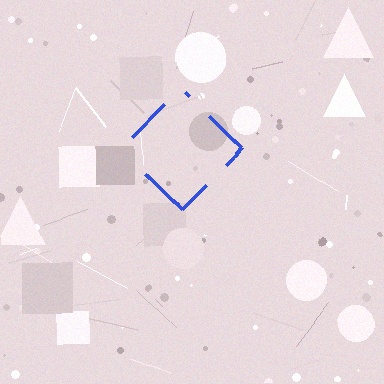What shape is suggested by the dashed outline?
The dashed outline suggests a diamond.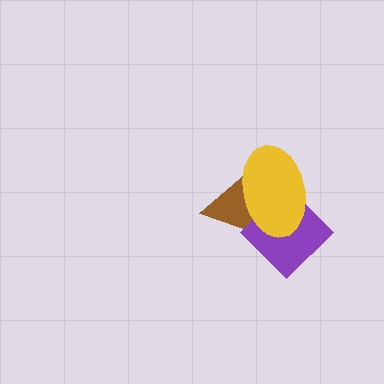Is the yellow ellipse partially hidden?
No, no other shape covers it.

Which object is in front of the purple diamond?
The yellow ellipse is in front of the purple diamond.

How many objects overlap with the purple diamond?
2 objects overlap with the purple diamond.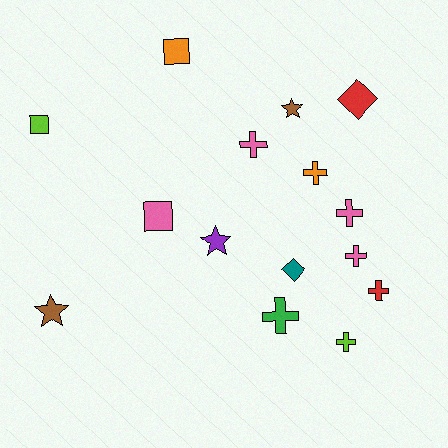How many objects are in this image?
There are 15 objects.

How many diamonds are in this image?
There are 2 diamonds.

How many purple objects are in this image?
There is 1 purple object.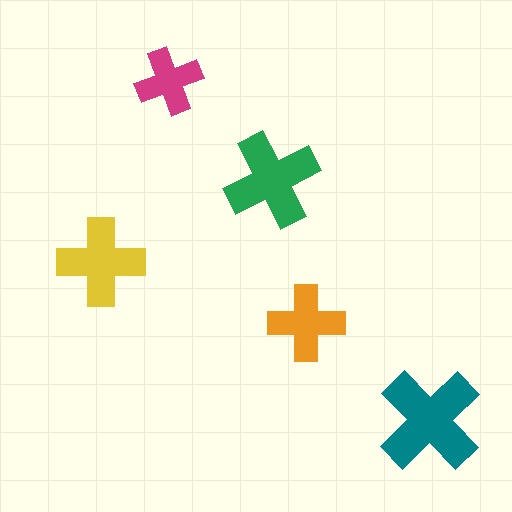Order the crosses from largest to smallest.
the teal one, the green one, the yellow one, the orange one, the magenta one.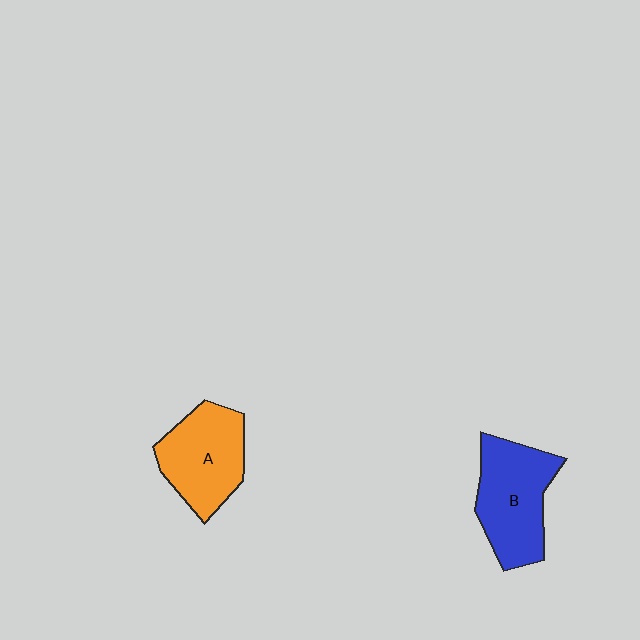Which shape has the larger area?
Shape B (blue).